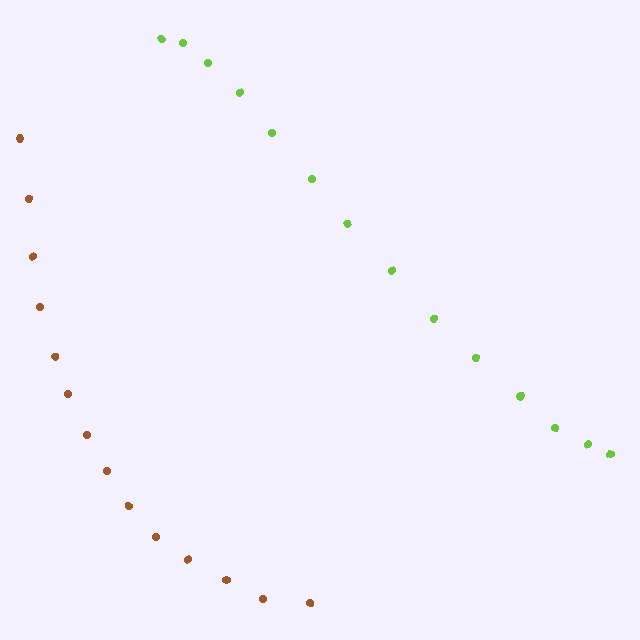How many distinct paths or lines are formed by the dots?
There are 2 distinct paths.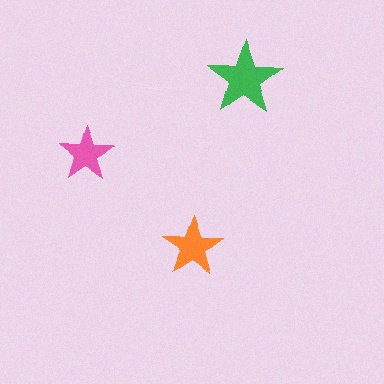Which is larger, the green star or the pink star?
The green one.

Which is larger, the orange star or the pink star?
The orange one.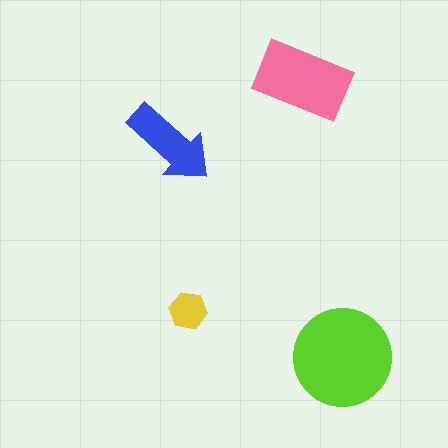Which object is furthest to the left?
The blue arrow is leftmost.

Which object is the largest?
The lime circle.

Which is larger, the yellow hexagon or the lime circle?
The lime circle.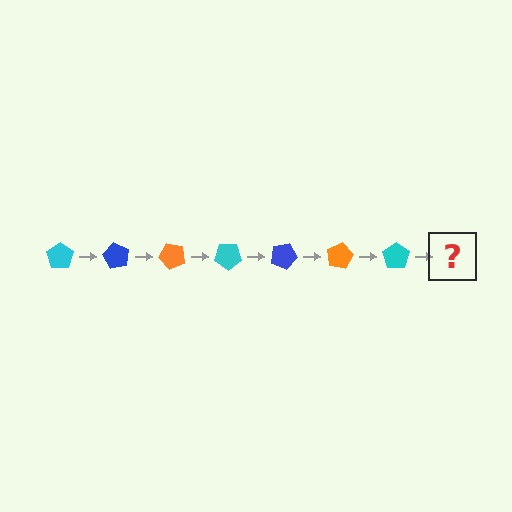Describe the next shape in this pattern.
It should be a blue pentagon, rotated 420 degrees from the start.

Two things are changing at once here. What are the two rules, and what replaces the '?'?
The two rules are that it rotates 60 degrees each step and the color cycles through cyan, blue, and orange. The '?' should be a blue pentagon, rotated 420 degrees from the start.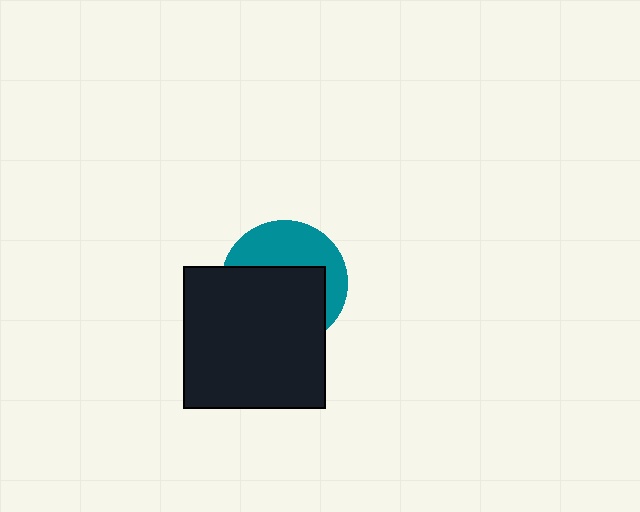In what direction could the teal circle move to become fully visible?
The teal circle could move up. That would shift it out from behind the black square entirely.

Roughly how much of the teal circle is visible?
A small part of it is visible (roughly 42%).